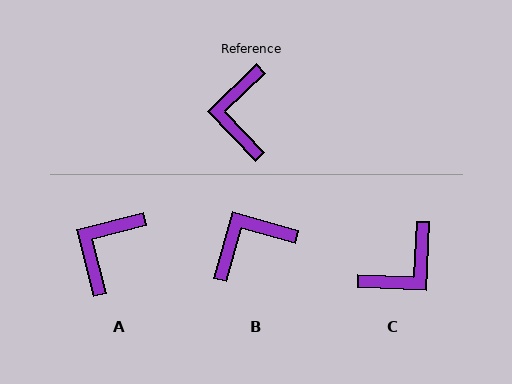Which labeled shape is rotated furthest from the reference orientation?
C, about 133 degrees away.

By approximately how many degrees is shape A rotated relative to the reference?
Approximately 30 degrees clockwise.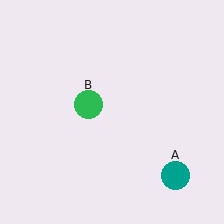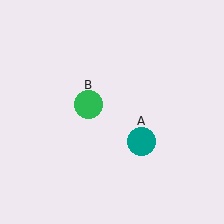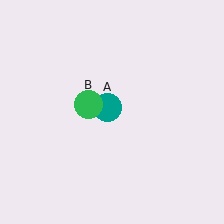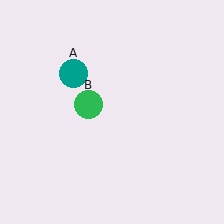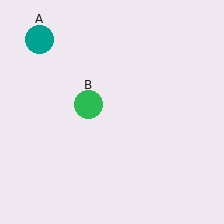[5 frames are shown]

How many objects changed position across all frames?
1 object changed position: teal circle (object A).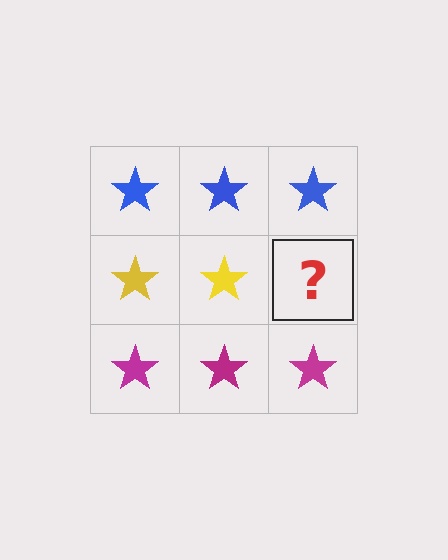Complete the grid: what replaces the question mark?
The question mark should be replaced with a yellow star.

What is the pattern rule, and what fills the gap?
The rule is that each row has a consistent color. The gap should be filled with a yellow star.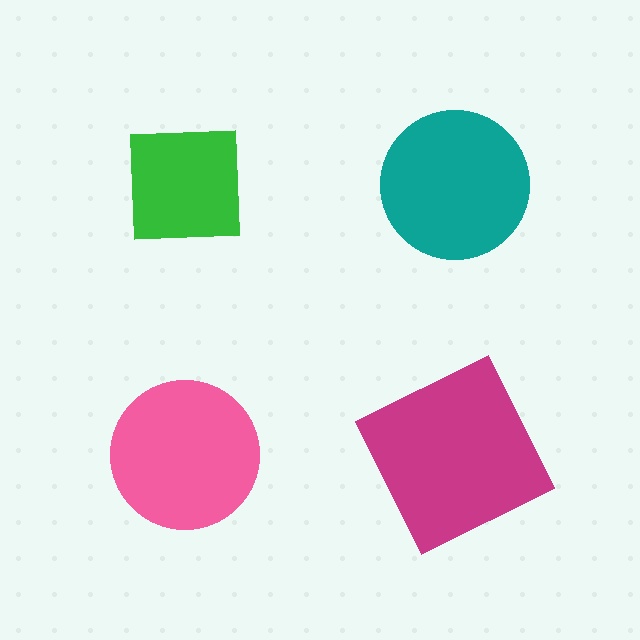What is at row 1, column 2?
A teal circle.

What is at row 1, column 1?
A green square.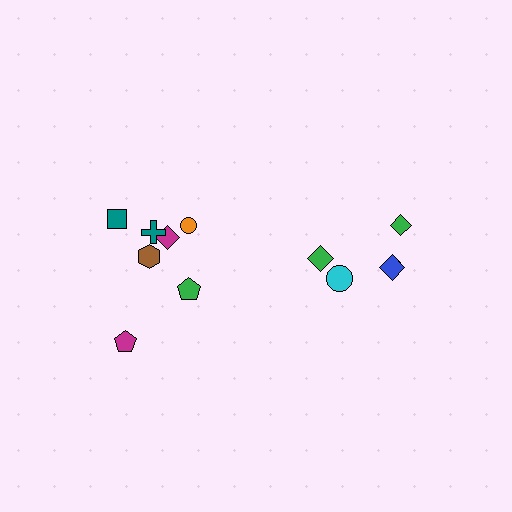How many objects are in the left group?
There are 7 objects.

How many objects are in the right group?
There are 5 objects.